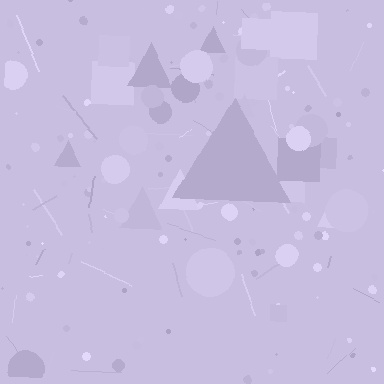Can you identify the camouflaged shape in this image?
The camouflaged shape is a triangle.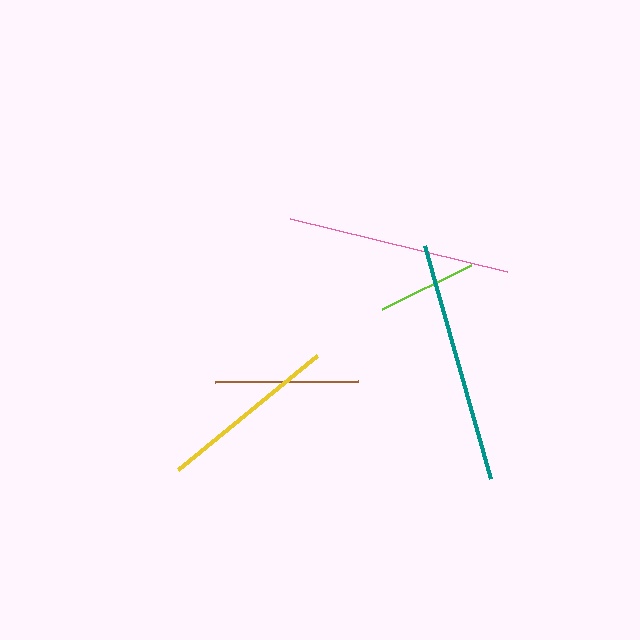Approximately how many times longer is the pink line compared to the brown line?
The pink line is approximately 1.6 times the length of the brown line.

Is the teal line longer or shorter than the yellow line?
The teal line is longer than the yellow line.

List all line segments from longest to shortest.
From longest to shortest: teal, pink, yellow, brown, lime.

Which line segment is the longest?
The teal line is the longest at approximately 243 pixels.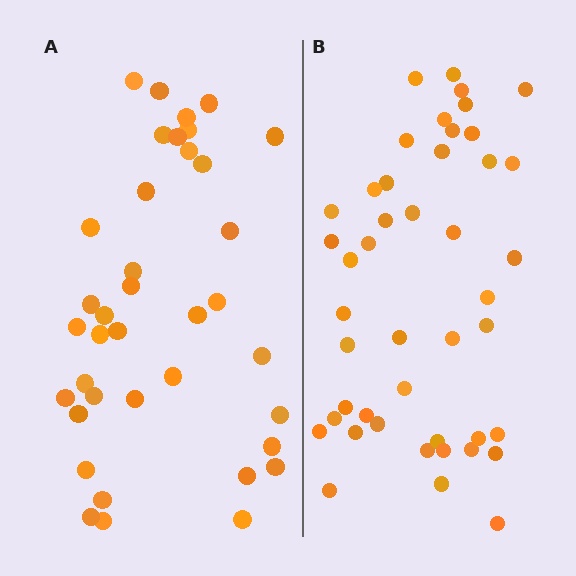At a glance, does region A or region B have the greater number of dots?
Region B (the right region) has more dots.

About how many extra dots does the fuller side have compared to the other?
Region B has roughly 8 or so more dots than region A.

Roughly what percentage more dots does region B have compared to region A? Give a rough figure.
About 20% more.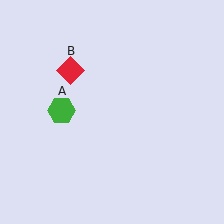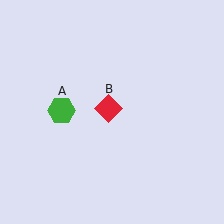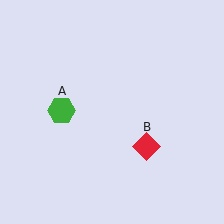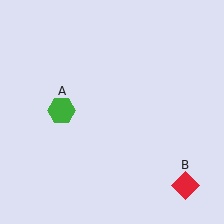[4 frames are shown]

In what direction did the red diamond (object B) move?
The red diamond (object B) moved down and to the right.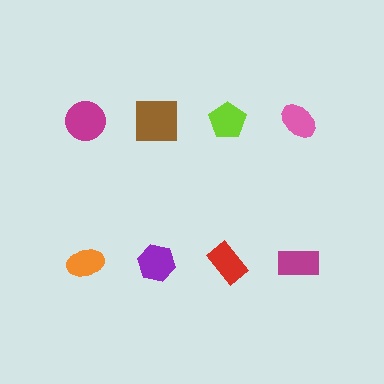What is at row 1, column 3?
A lime pentagon.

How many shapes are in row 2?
4 shapes.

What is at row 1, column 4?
A pink ellipse.